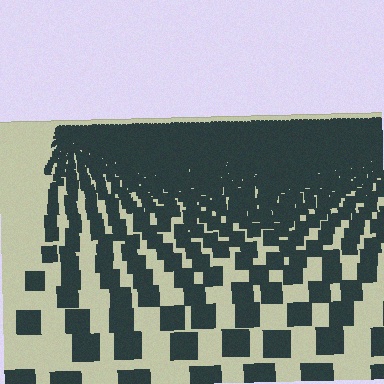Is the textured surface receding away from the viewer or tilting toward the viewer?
The surface is receding away from the viewer. Texture elements get smaller and denser toward the top.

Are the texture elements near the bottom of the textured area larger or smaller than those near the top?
Larger. Near the bottom, elements are closer to the viewer and appear at a bigger on-screen size.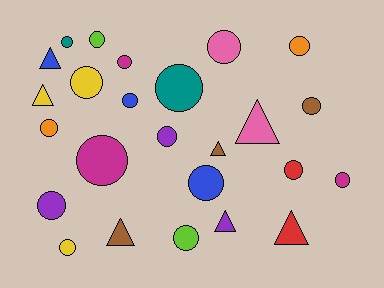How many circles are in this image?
There are 18 circles.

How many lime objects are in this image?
There are 2 lime objects.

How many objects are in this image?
There are 25 objects.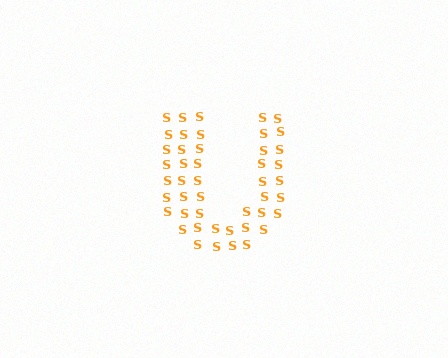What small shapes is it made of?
It is made of small letter S's.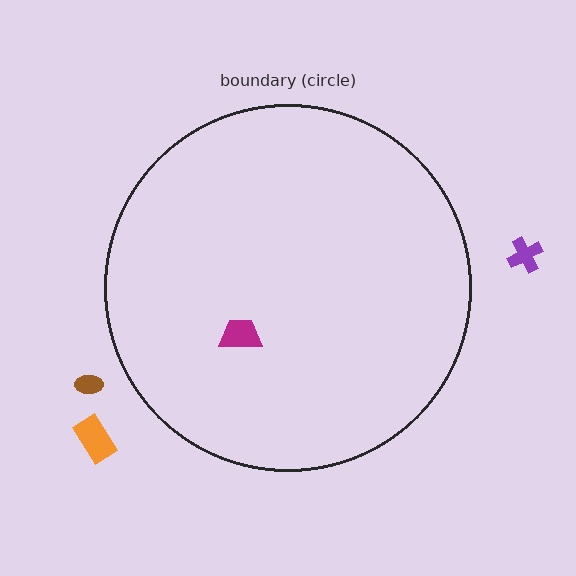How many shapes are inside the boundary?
1 inside, 3 outside.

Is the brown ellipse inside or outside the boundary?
Outside.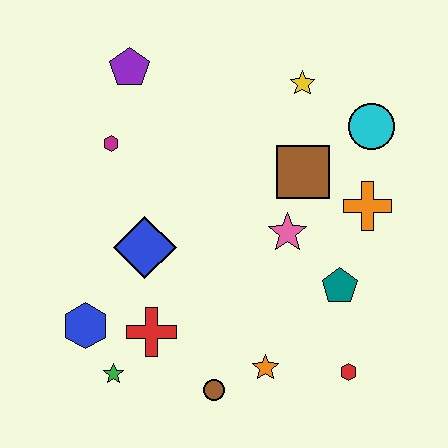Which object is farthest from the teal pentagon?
The purple pentagon is farthest from the teal pentagon.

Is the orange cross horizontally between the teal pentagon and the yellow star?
No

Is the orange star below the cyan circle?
Yes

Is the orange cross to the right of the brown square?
Yes